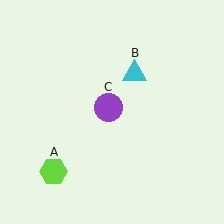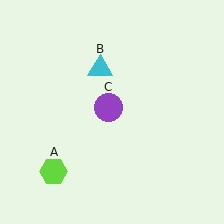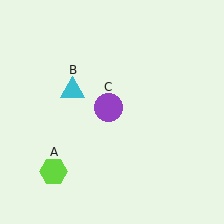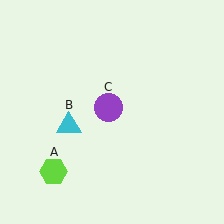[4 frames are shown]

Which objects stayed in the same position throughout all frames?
Lime hexagon (object A) and purple circle (object C) remained stationary.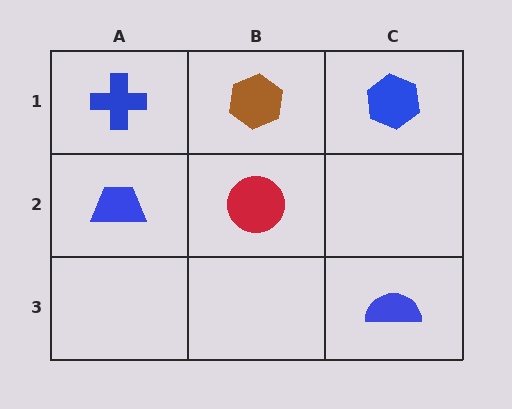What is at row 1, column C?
A blue hexagon.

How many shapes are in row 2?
2 shapes.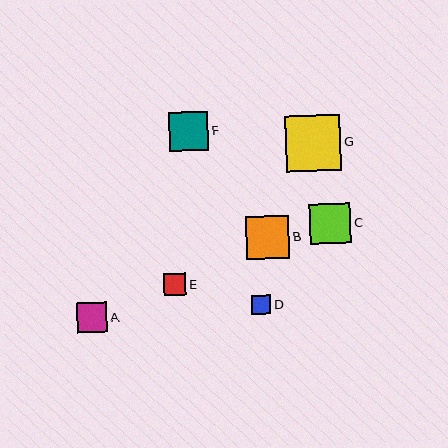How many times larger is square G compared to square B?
Square G is approximately 1.3 times the size of square B.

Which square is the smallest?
Square D is the smallest with a size of approximately 19 pixels.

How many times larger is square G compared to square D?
Square G is approximately 2.9 times the size of square D.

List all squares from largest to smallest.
From largest to smallest: G, B, C, F, A, E, D.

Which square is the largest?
Square G is the largest with a size of approximately 55 pixels.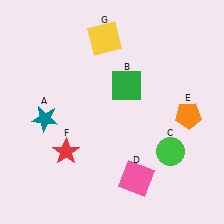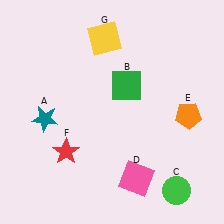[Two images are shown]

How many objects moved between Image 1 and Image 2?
1 object moved between the two images.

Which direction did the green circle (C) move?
The green circle (C) moved down.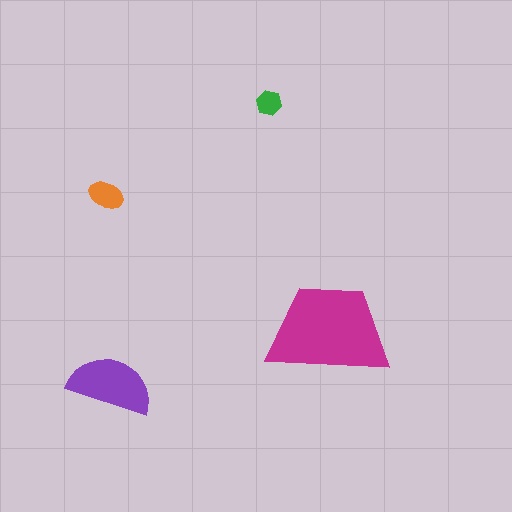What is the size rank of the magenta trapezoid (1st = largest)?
1st.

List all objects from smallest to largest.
The green hexagon, the orange ellipse, the purple semicircle, the magenta trapezoid.